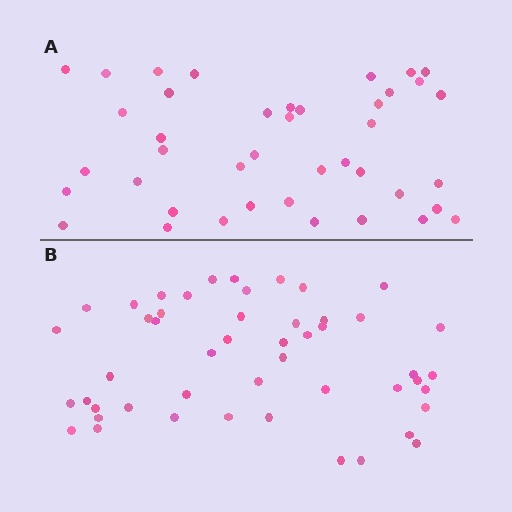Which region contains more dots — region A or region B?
Region B (the bottom region) has more dots.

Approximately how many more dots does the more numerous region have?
Region B has roughly 8 or so more dots than region A.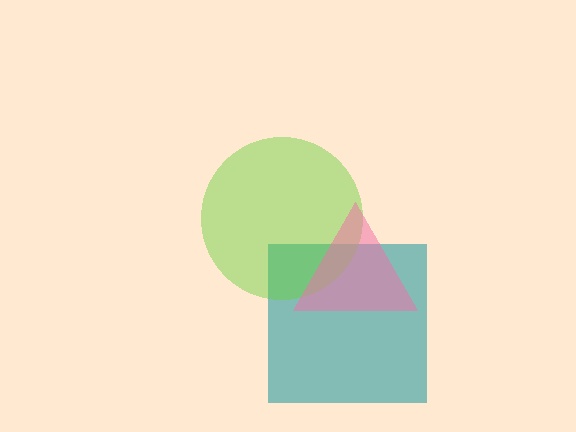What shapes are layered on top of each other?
The layered shapes are: a teal square, a lime circle, a pink triangle.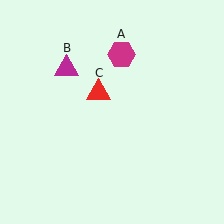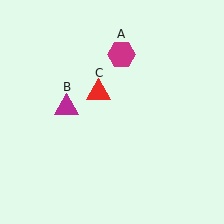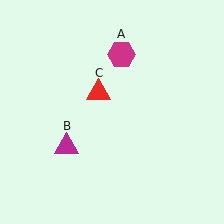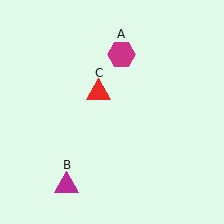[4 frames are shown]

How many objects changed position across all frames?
1 object changed position: magenta triangle (object B).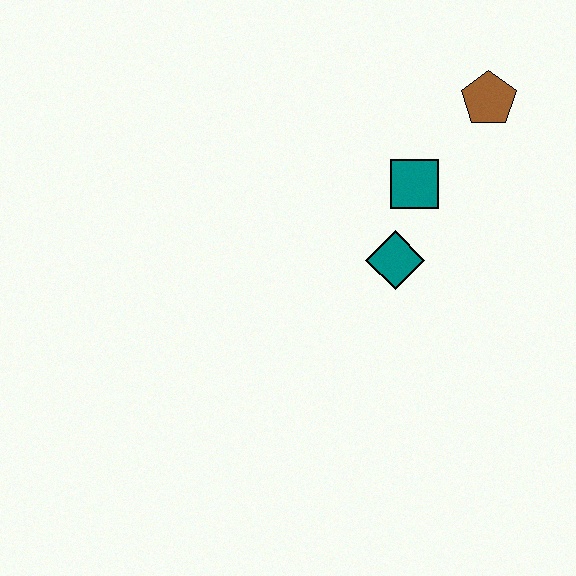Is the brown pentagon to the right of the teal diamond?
Yes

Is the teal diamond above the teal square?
No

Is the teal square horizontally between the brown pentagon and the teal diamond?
Yes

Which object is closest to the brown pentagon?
The teal square is closest to the brown pentagon.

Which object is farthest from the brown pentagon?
The teal diamond is farthest from the brown pentagon.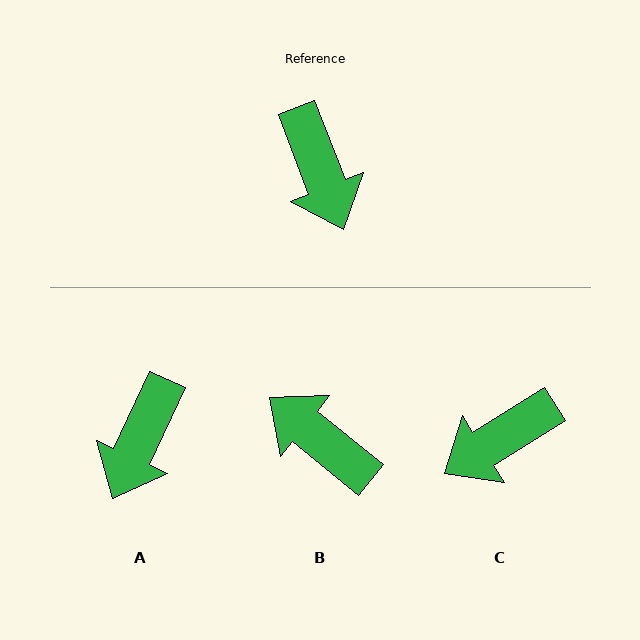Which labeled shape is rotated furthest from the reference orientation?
B, about 150 degrees away.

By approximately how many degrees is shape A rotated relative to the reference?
Approximately 46 degrees clockwise.